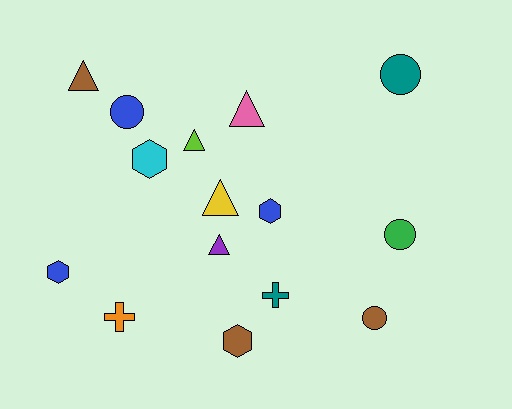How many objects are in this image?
There are 15 objects.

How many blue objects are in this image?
There are 3 blue objects.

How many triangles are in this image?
There are 5 triangles.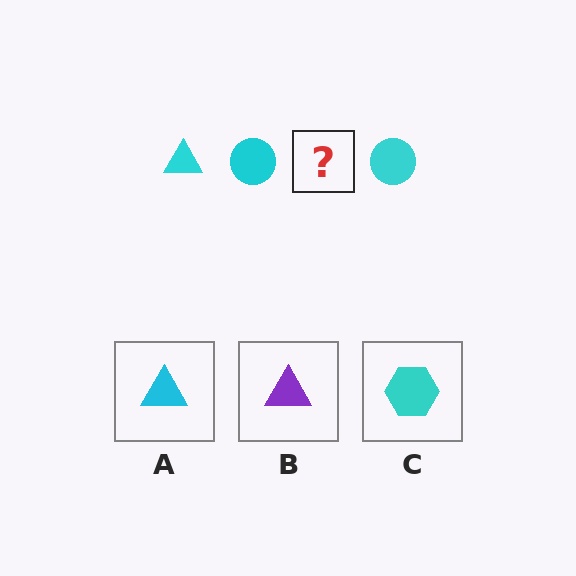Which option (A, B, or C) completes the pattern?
A.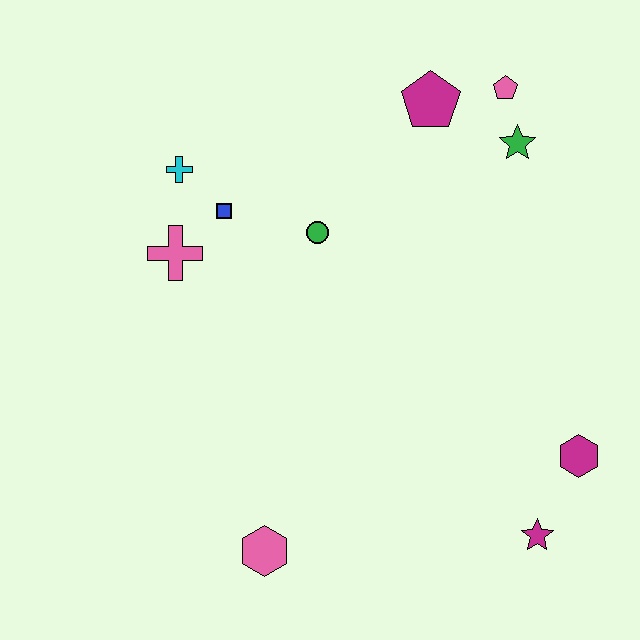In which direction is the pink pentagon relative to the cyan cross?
The pink pentagon is to the right of the cyan cross.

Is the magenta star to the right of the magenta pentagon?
Yes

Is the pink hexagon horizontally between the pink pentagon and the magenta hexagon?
No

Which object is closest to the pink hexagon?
The magenta star is closest to the pink hexagon.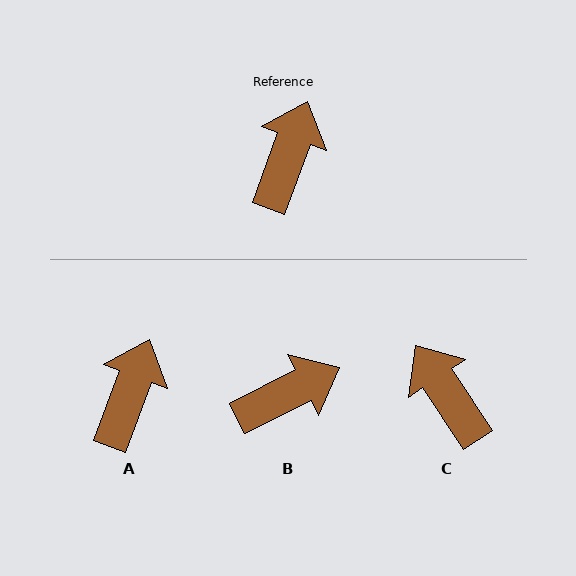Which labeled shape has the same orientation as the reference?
A.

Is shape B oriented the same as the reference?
No, it is off by about 43 degrees.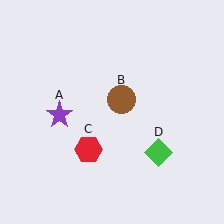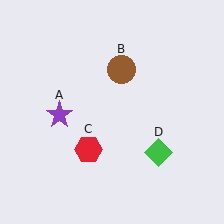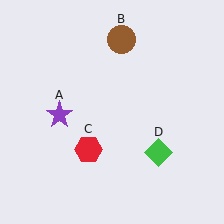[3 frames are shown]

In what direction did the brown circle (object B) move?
The brown circle (object B) moved up.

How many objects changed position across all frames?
1 object changed position: brown circle (object B).